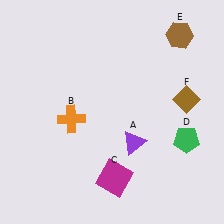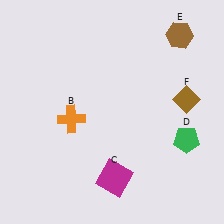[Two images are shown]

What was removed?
The purple triangle (A) was removed in Image 2.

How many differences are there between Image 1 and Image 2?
There is 1 difference between the two images.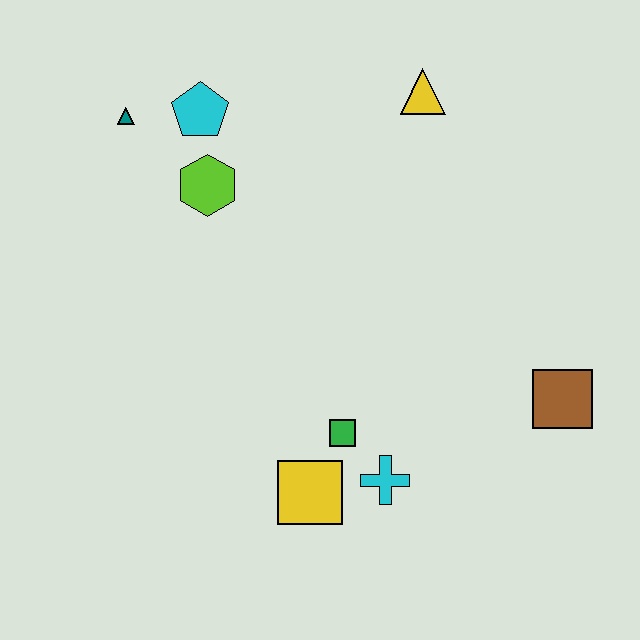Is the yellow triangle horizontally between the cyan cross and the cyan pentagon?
No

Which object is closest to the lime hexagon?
The cyan pentagon is closest to the lime hexagon.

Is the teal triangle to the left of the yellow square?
Yes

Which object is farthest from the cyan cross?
The teal triangle is farthest from the cyan cross.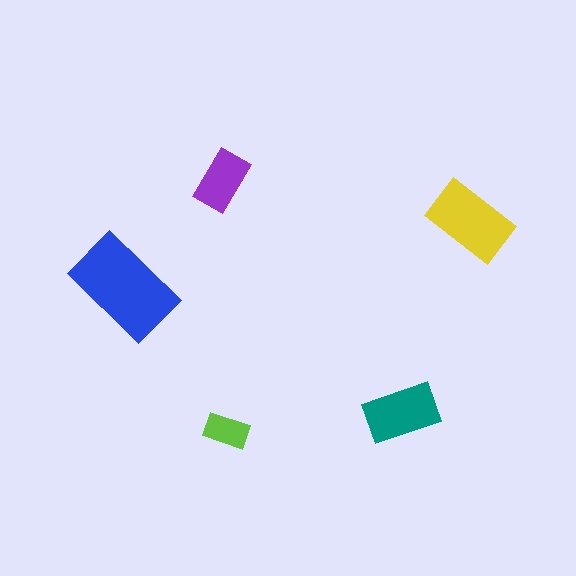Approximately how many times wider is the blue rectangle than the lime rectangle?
About 2.5 times wider.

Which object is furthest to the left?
The blue rectangle is leftmost.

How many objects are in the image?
There are 5 objects in the image.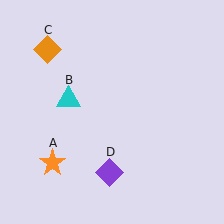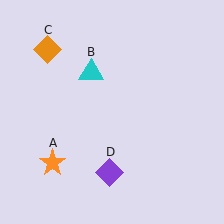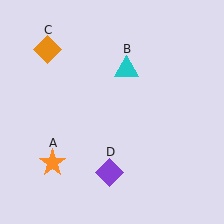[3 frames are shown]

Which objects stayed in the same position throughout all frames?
Orange star (object A) and orange diamond (object C) and purple diamond (object D) remained stationary.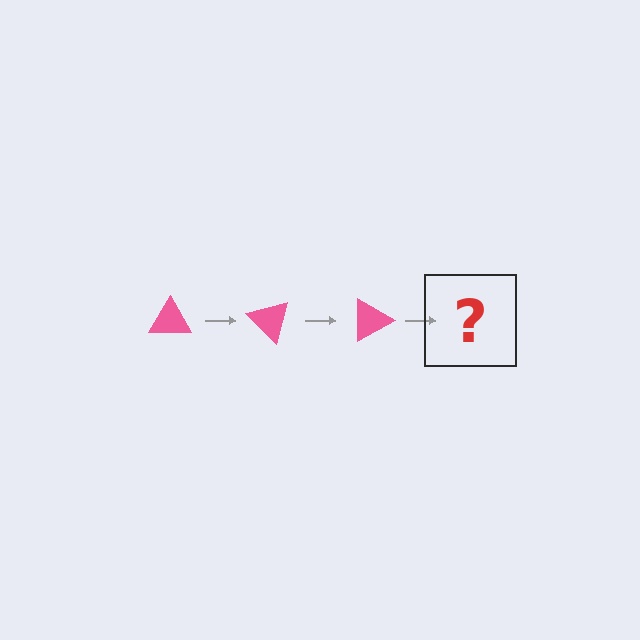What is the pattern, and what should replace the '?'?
The pattern is that the triangle rotates 45 degrees each step. The '?' should be a pink triangle rotated 135 degrees.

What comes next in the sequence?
The next element should be a pink triangle rotated 135 degrees.